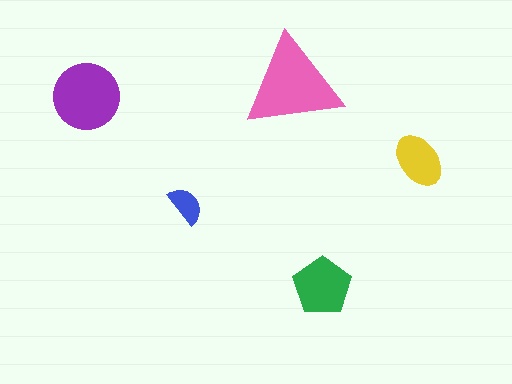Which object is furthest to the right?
The yellow ellipse is rightmost.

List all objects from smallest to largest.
The blue semicircle, the yellow ellipse, the green pentagon, the purple circle, the pink triangle.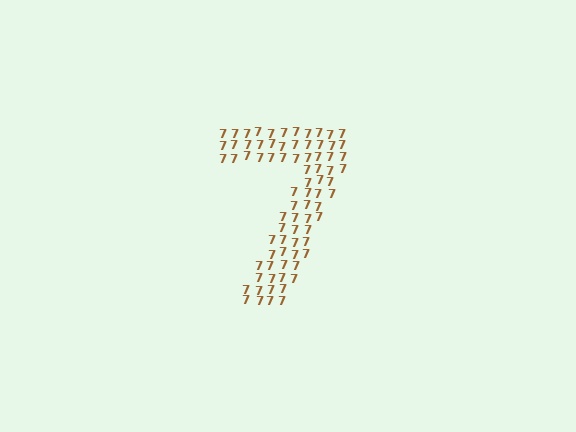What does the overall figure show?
The overall figure shows the digit 7.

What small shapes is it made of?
It is made of small digit 7's.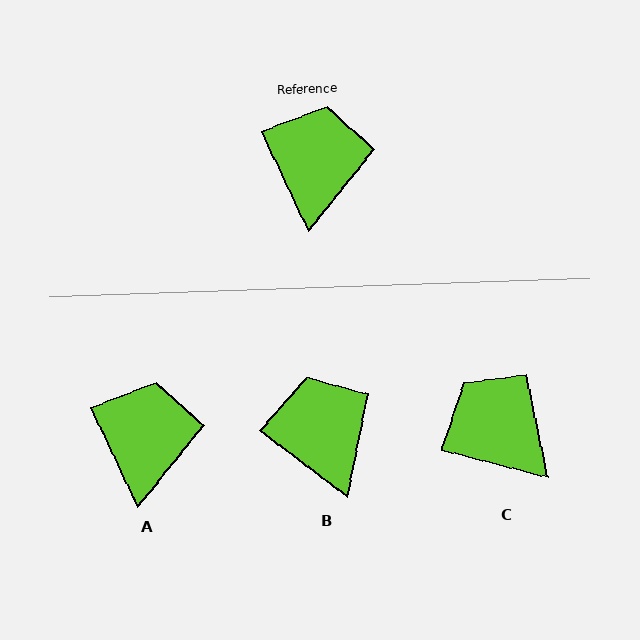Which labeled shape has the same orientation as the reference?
A.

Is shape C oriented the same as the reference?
No, it is off by about 50 degrees.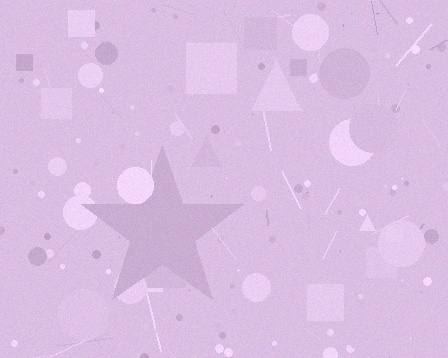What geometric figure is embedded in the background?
A star is embedded in the background.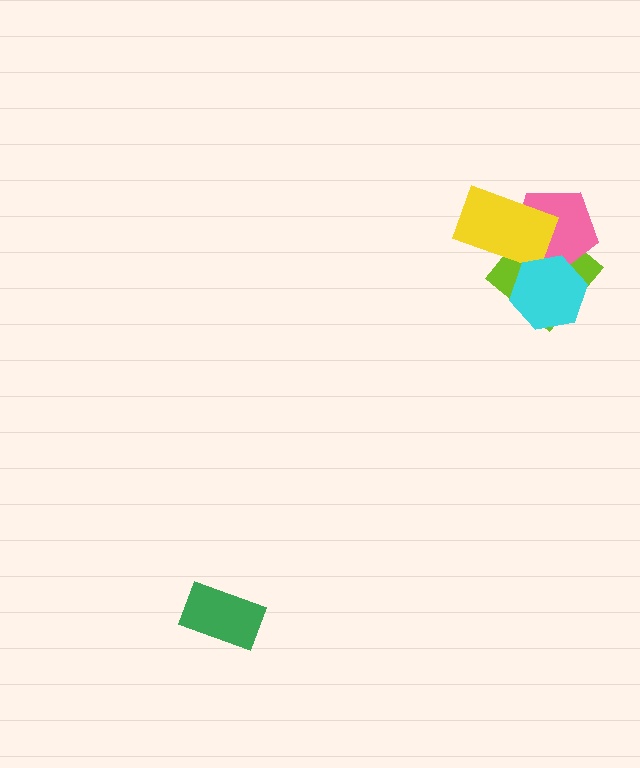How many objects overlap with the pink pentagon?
3 objects overlap with the pink pentagon.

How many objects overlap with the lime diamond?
3 objects overlap with the lime diamond.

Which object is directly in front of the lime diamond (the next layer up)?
The pink pentagon is directly in front of the lime diamond.